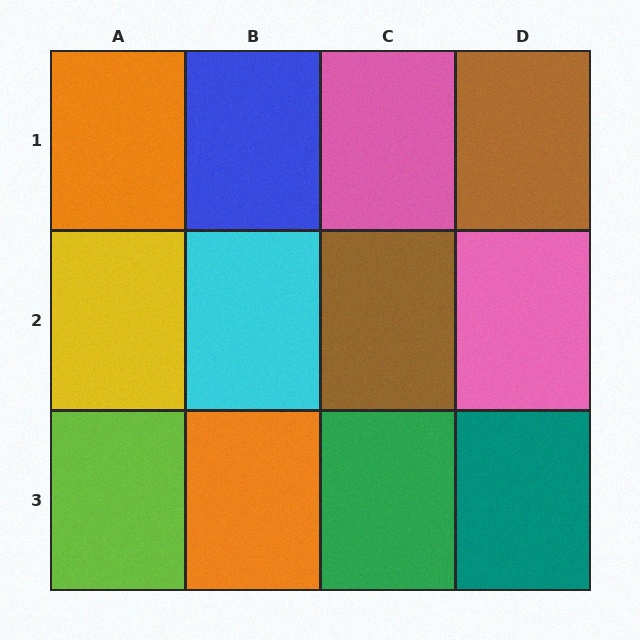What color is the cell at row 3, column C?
Green.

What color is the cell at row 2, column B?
Cyan.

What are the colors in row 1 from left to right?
Orange, blue, pink, brown.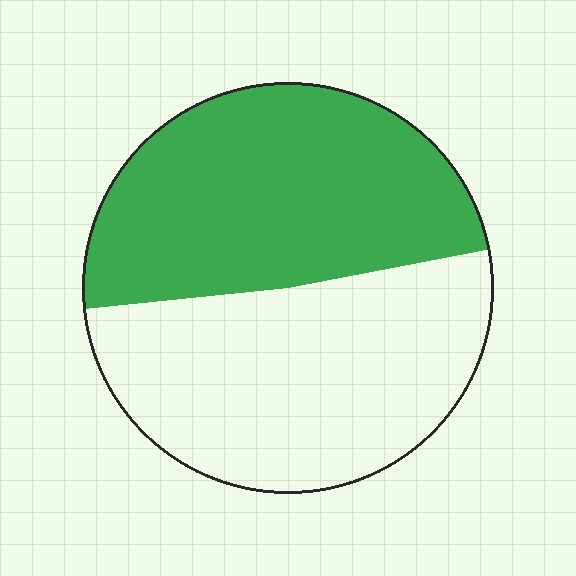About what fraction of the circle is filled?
About one half (1/2).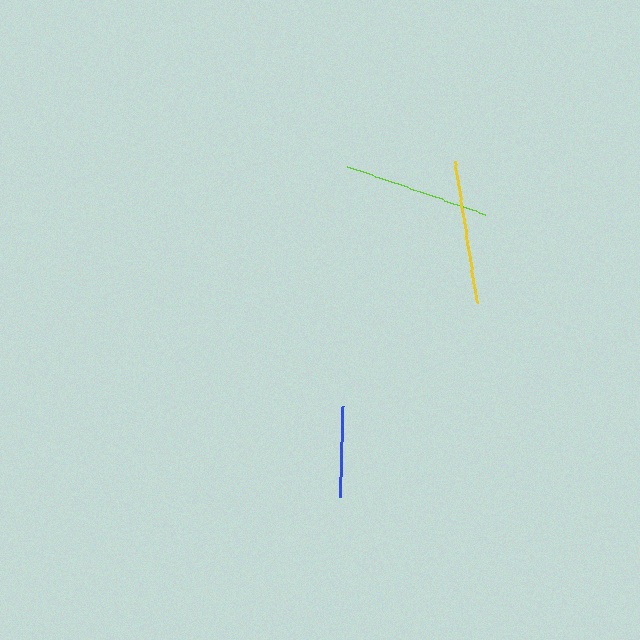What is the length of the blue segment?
The blue segment is approximately 91 pixels long.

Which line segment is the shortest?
The blue line is the shortest at approximately 91 pixels.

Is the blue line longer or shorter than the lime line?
The lime line is longer than the blue line.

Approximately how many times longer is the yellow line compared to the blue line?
The yellow line is approximately 1.6 times the length of the blue line.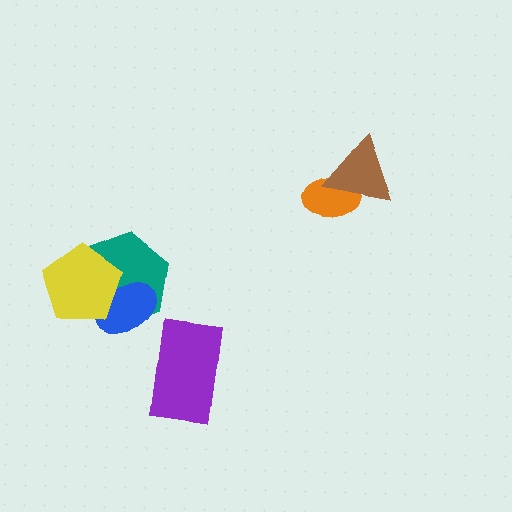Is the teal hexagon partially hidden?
Yes, it is partially covered by another shape.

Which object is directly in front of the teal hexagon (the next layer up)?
The blue ellipse is directly in front of the teal hexagon.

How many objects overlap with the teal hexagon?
2 objects overlap with the teal hexagon.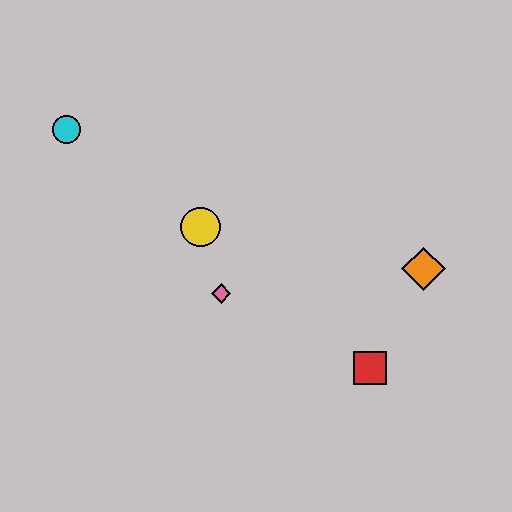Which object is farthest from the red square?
The cyan circle is farthest from the red square.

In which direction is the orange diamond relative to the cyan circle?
The orange diamond is to the right of the cyan circle.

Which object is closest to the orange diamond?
The red square is closest to the orange diamond.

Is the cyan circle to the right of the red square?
No